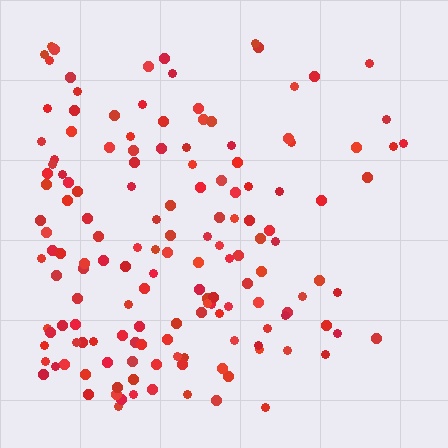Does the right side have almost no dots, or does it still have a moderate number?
Still a moderate number, just noticeably fewer than the left.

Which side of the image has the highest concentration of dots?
The left.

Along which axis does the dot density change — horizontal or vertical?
Horizontal.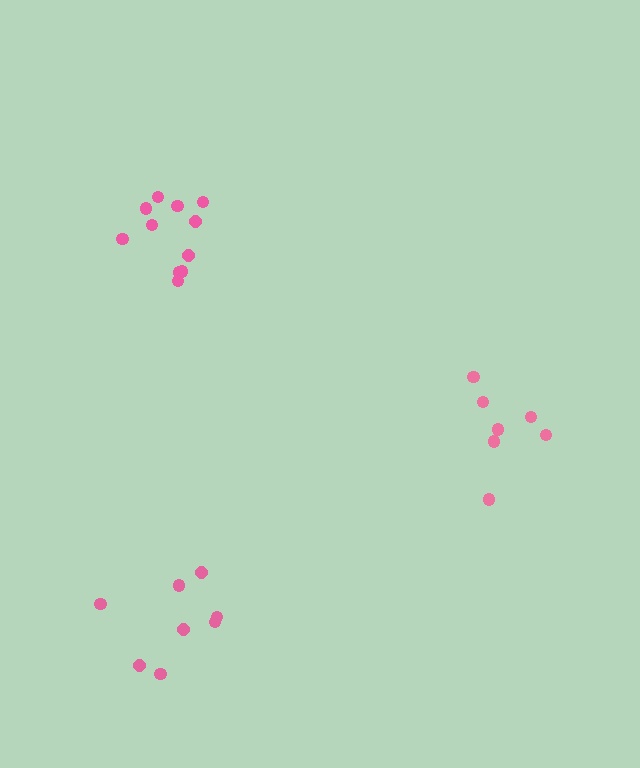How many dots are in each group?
Group 1: 11 dots, Group 2: 9 dots, Group 3: 7 dots (27 total).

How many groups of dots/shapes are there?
There are 3 groups.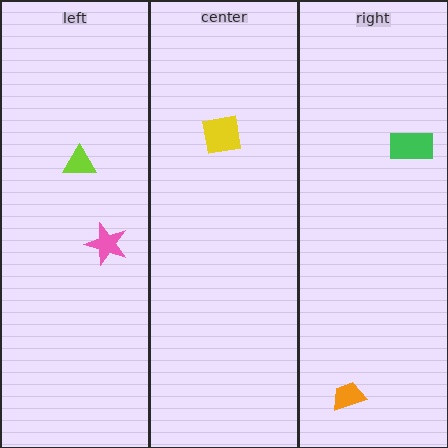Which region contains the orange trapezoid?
The right region.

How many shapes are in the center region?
1.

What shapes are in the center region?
The yellow square.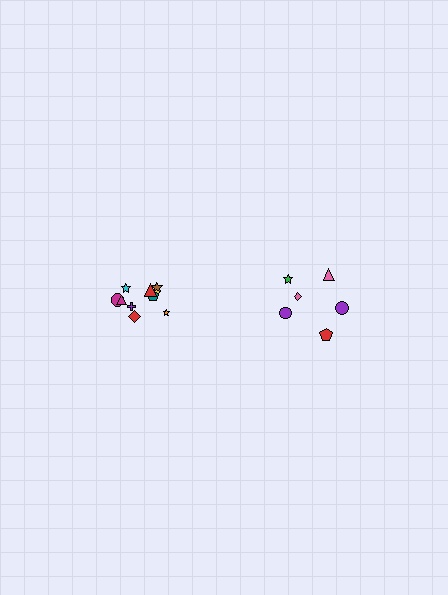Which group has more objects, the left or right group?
The left group.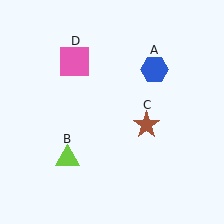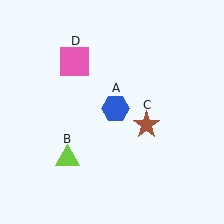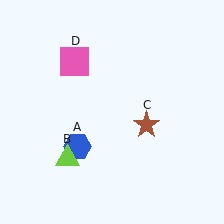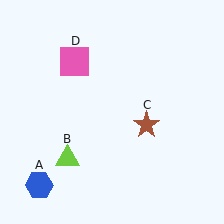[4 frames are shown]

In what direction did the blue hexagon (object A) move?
The blue hexagon (object A) moved down and to the left.